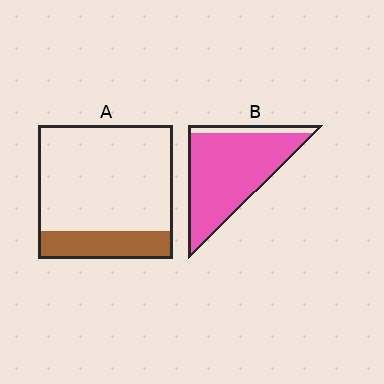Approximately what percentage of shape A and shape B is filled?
A is approximately 20% and B is approximately 90%.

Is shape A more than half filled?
No.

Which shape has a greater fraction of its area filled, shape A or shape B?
Shape B.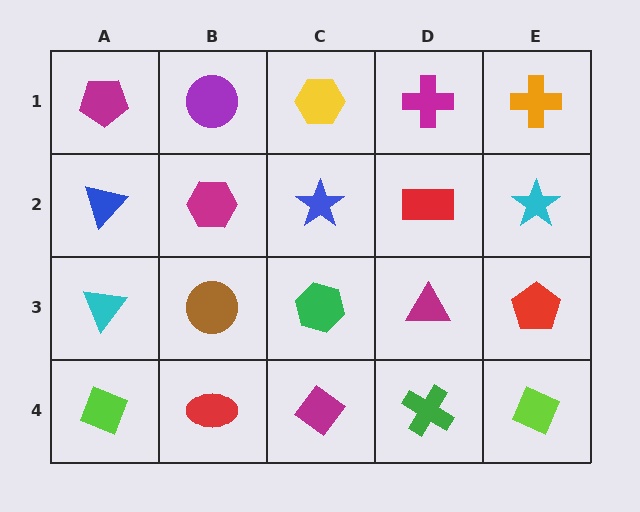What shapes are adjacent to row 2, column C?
A yellow hexagon (row 1, column C), a green hexagon (row 3, column C), a magenta hexagon (row 2, column B), a red rectangle (row 2, column D).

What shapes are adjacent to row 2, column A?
A magenta pentagon (row 1, column A), a cyan triangle (row 3, column A), a magenta hexagon (row 2, column B).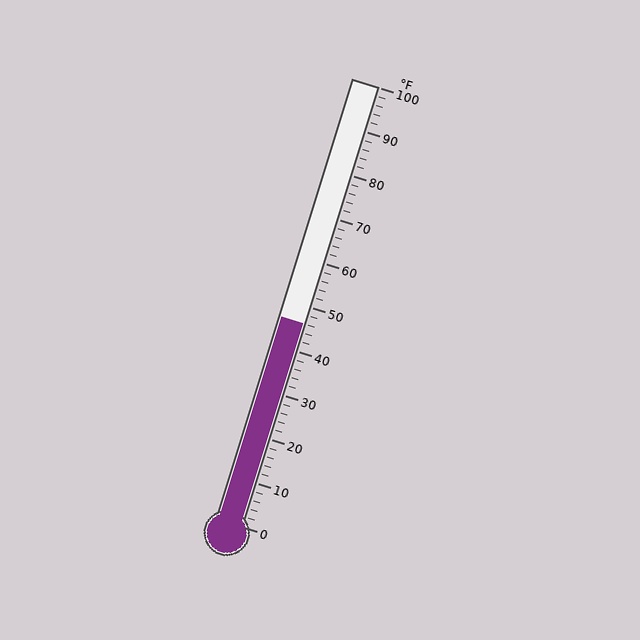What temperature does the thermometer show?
The thermometer shows approximately 46°F.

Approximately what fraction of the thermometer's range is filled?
The thermometer is filled to approximately 45% of its range.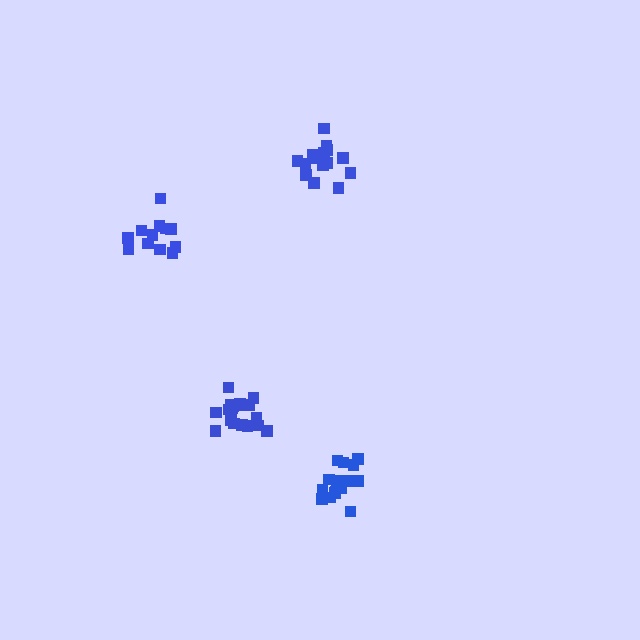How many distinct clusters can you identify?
There are 4 distinct clusters.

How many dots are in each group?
Group 1: 18 dots, Group 2: 16 dots, Group 3: 12 dots, Group 4: 18 dots (64 total).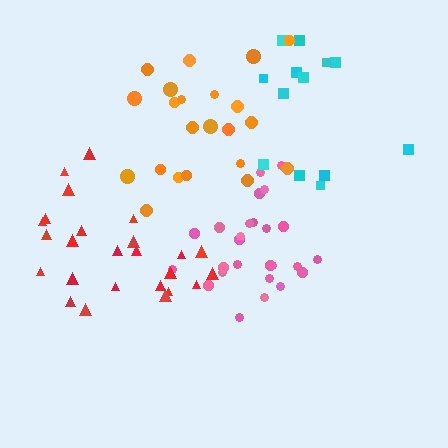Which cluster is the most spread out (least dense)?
Cyan.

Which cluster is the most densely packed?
Pink.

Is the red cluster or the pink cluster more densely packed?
Pink.